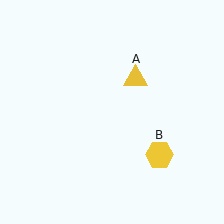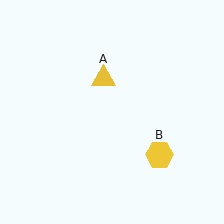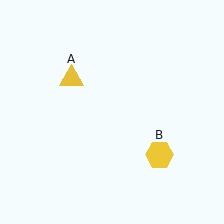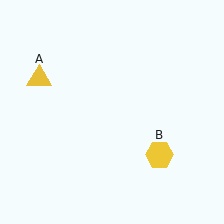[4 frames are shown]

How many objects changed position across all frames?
1 object changed position: yellow triangle (object A).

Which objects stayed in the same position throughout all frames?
Yellow hexagon (object B) remained stationary.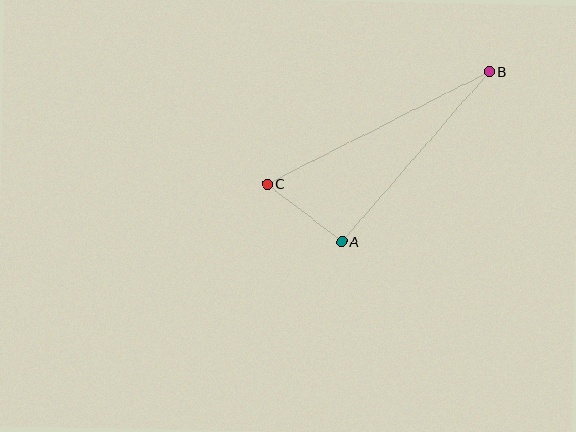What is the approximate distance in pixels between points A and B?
The distance between A and B is approximately 225 pixels.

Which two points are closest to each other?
Points A and C are closest to each other.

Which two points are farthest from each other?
Points B and C are farthest from each other.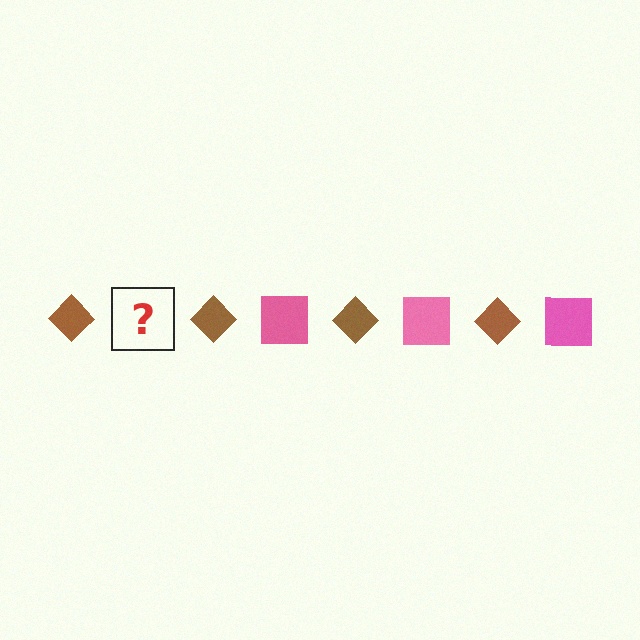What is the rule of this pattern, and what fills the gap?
The rule is that the pattern alternates between brown diamond and pink square. The gap should be filled with a pink square.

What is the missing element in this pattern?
The missing element is a pink square.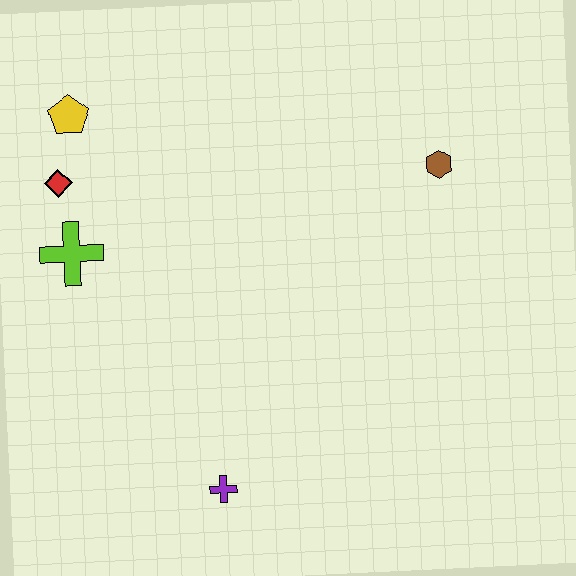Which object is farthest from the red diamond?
The brown hexagon is farthest from the red diamond.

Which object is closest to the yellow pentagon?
The red diamond is closest to the yellow pentagon.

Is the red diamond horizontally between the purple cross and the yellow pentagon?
No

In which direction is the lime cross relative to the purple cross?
The lime cross is above the purple cross.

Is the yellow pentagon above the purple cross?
Yes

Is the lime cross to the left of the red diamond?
No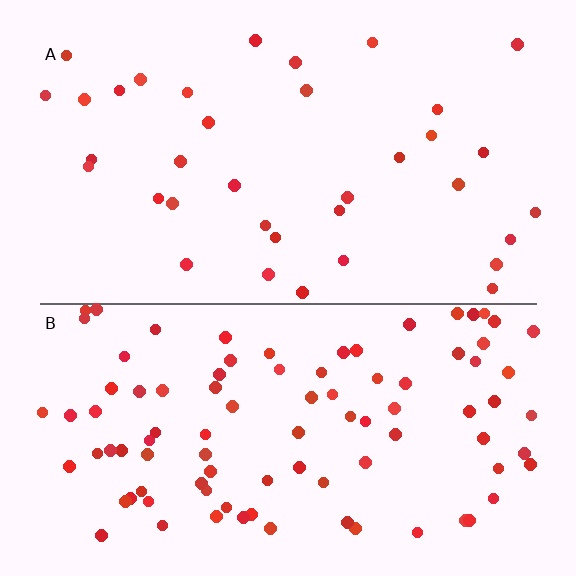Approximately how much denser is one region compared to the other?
Approximately 2.6× — region B over region A.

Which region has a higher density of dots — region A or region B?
B (the bottom).